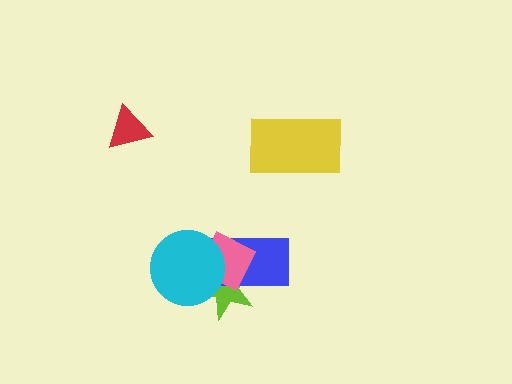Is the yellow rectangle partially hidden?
No, no other shape covers it.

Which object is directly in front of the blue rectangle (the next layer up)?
The pink diamond is directly in front of the blue rectangle.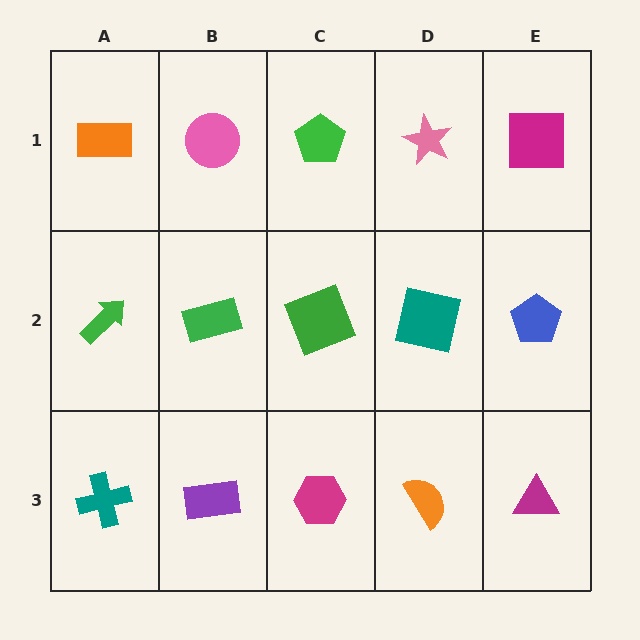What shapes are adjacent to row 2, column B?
A pink circle (row 1, column B), a purple rectangle (row 3, column B), a green arrow (row 2, column A), a green square (row 2, column C).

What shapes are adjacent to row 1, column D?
A teal square (row 2, column D), a green pentagon (row 1, column C), a magenta square (row 1, column E).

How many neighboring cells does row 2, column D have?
4.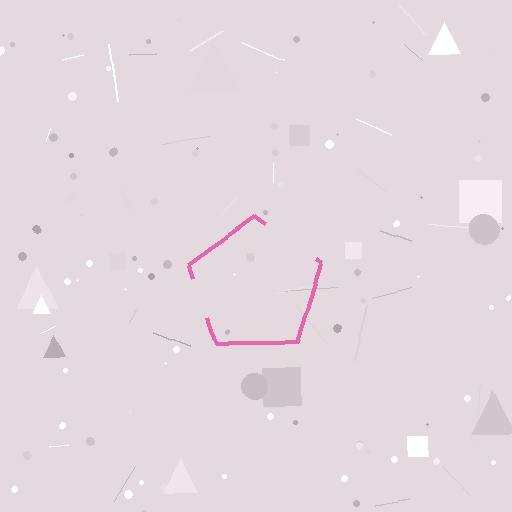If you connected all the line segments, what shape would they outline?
They would outline a pentagon.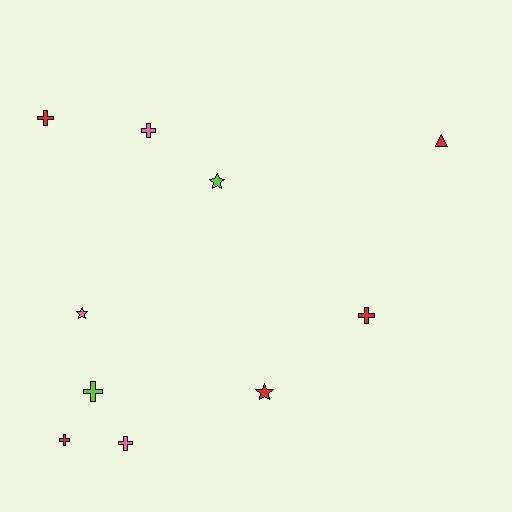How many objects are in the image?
There are 10 objects.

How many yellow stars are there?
There are no yellow stars.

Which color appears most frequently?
Red, with 5 objects.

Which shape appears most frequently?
Cross, with 6 objects.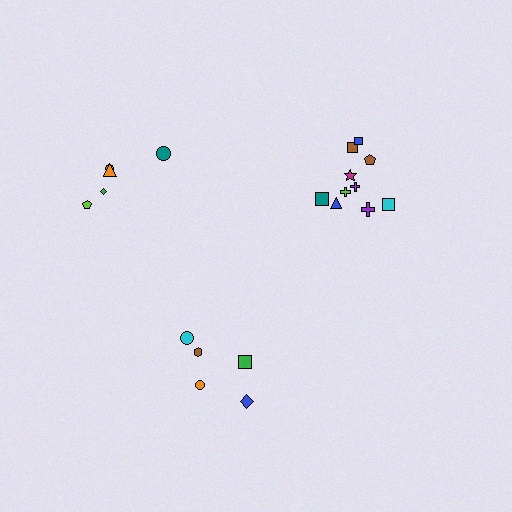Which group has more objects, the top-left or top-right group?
The top-right group.